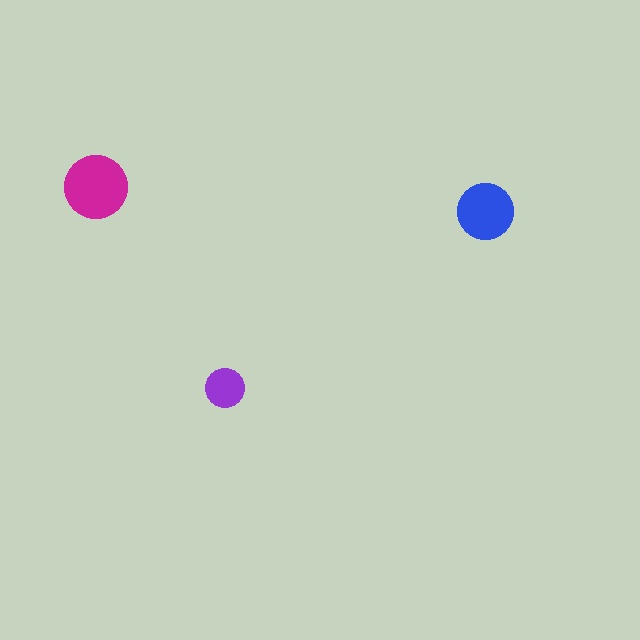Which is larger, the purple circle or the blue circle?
The blue one.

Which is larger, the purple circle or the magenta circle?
The magenta one.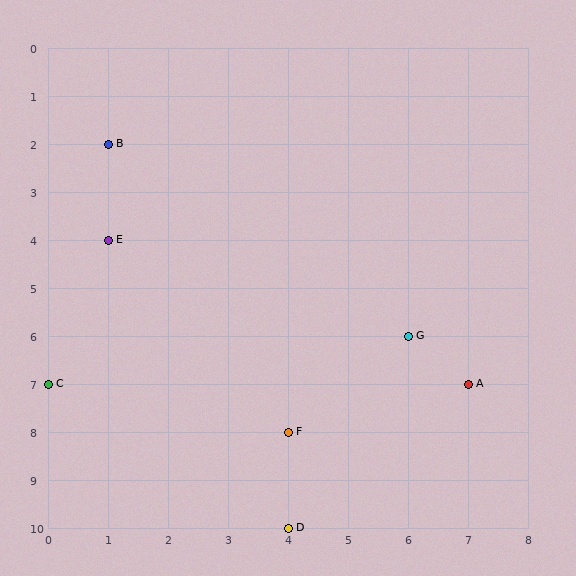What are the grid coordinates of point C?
Point C is at grid coordinates (0, 7).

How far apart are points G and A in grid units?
Points G and A are 1 column and 1 row apart (about 1.4 grid units diagonally).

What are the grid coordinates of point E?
Point E is at grid coordinates (1, 4).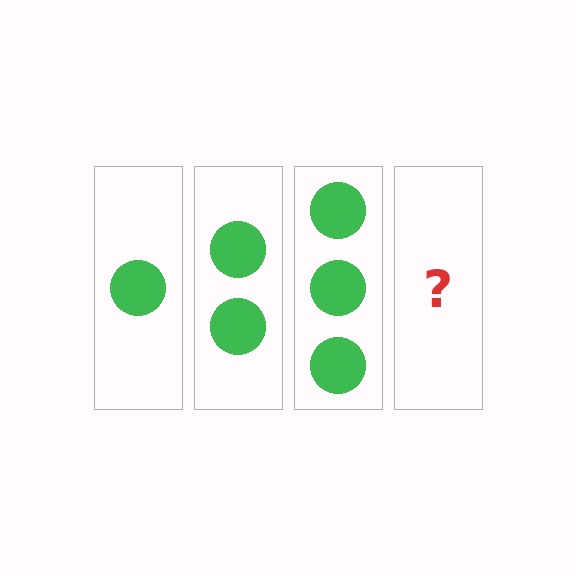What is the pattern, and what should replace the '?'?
The pattern is that each step adds one more circle. The '?' should be 4 circles.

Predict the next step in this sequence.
The next step is 4 circles.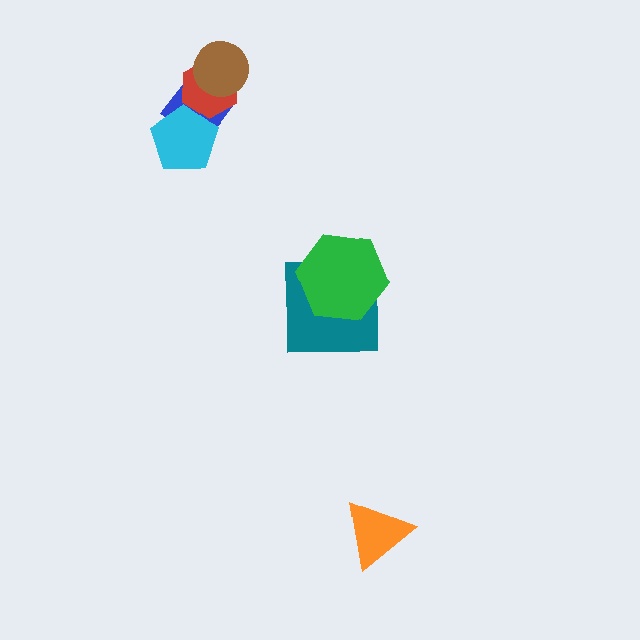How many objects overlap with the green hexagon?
1 object overlaps with the green hexagon.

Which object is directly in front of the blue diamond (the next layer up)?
The red hexagon is directly in front of the blue diamond.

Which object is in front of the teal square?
The green hexagon is in front of the teal square.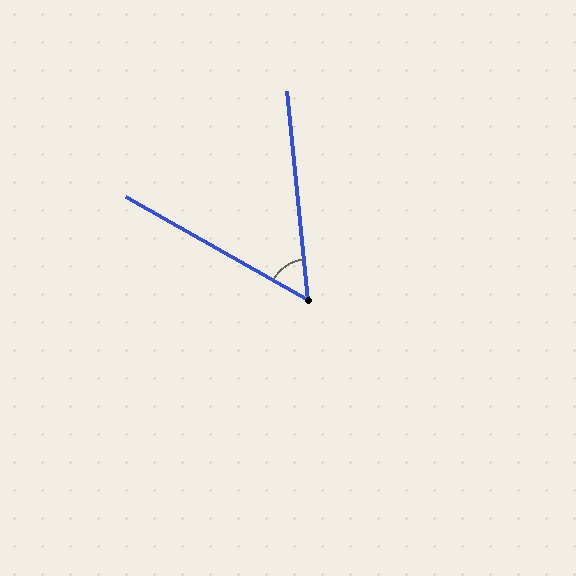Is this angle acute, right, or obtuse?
It is acute.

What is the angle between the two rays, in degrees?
Approximately 55 degrees.